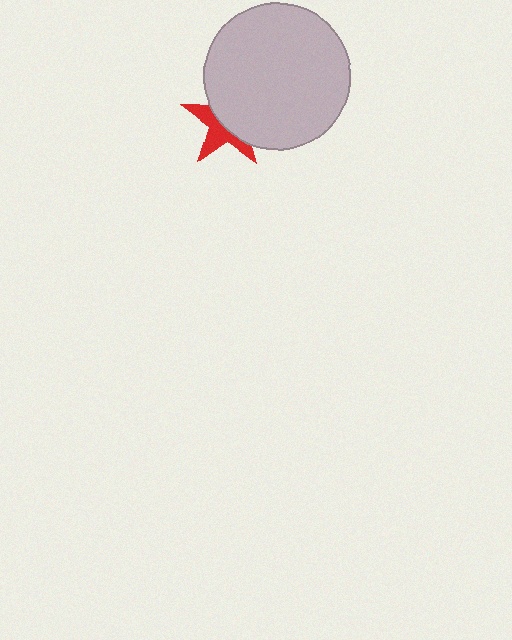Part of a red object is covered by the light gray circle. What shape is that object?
It is a star.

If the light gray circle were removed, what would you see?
You would see the complete red star.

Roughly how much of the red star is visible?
A small part of it is visible (roughly 43%).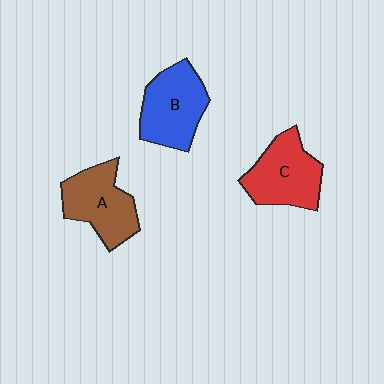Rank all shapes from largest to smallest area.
From largest to smallest: C (red), B (blue), A (brown).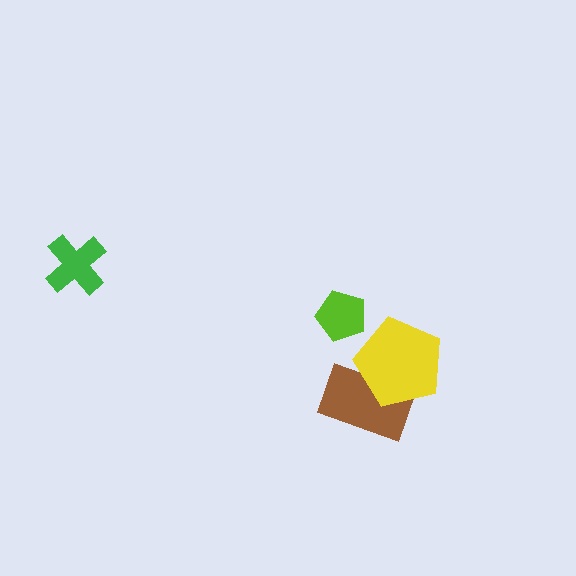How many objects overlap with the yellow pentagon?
1 object overlaps with the yellow pentagon.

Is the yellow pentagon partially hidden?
No, no other shape covers it.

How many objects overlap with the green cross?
0 objects overlap with the green cross.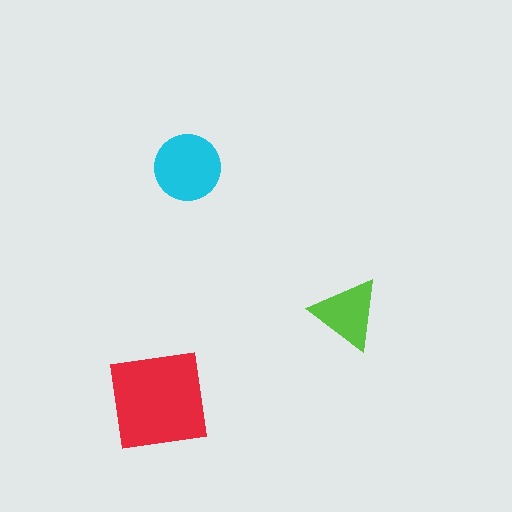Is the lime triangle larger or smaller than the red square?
Smaller.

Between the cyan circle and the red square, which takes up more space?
The red square.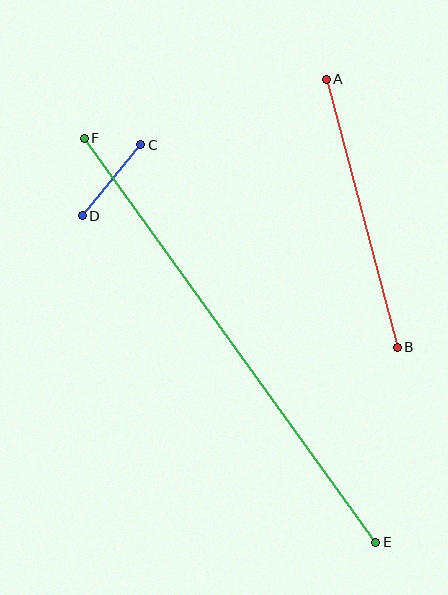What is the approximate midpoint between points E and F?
The midpoint is at approximately (230, 340) pixels.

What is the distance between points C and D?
The distance is approximately 92 pixels.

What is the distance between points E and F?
The distance is approximately 498 pixels.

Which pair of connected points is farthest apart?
Points E and F are farthest apart.